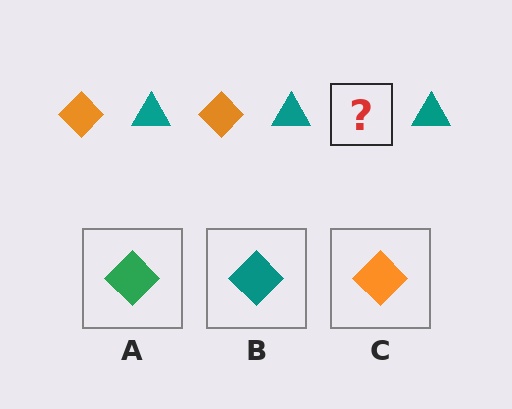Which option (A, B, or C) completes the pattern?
C.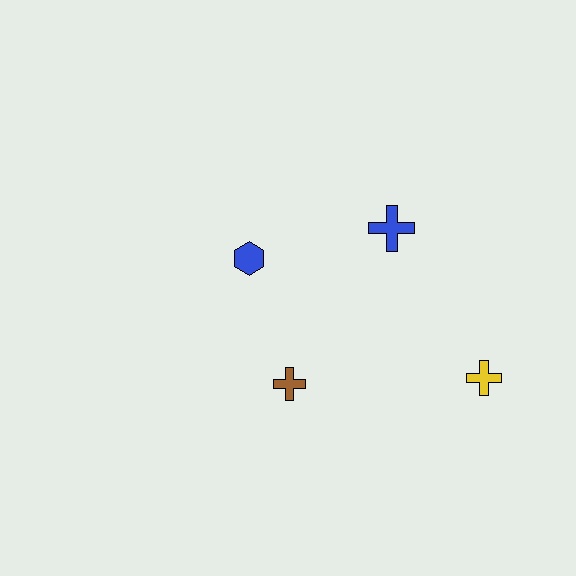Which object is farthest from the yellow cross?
The blue hexagon is farthest from the yellow cross.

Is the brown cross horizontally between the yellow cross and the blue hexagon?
Yes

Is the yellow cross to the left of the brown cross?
No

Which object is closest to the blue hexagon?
The brown cross is closest to the blue hexagon.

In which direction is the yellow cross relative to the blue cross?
The yellow cross is below the blue cross.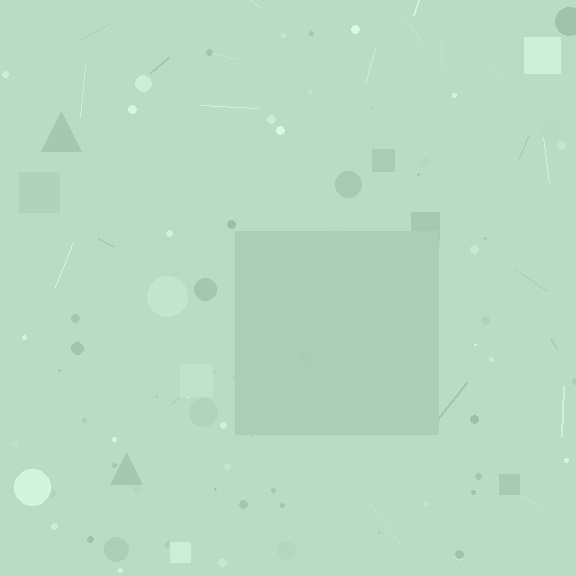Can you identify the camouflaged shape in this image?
The camouflaged shape is a square.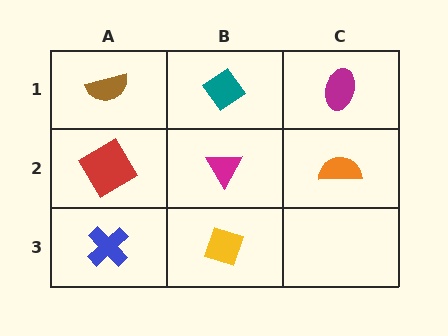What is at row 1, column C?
A magenta ellipse.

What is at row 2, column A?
A red diamond.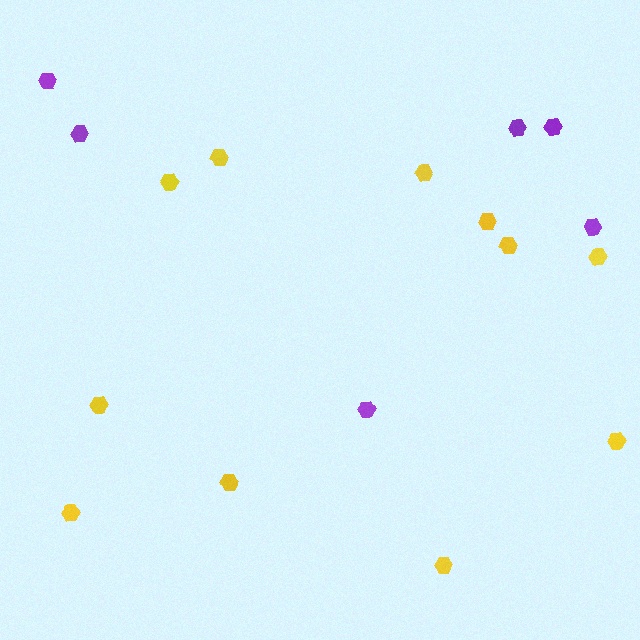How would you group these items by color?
There are 2 groups: one group of purple hexagons (6) and one group of yellow hexagons (11).